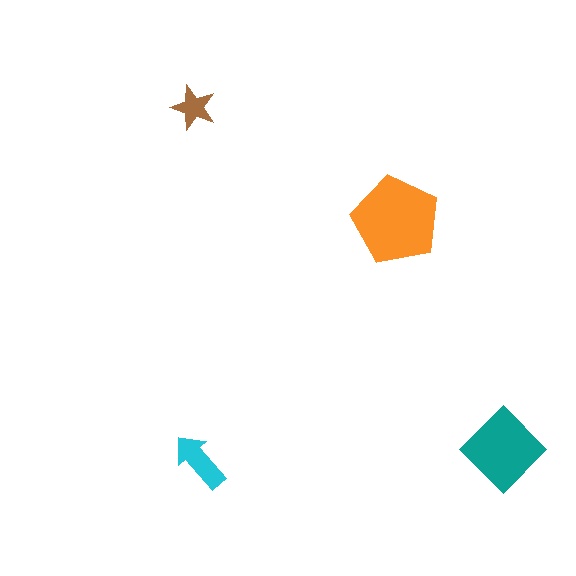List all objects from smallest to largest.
The brown star, the cyan arrow, the teal diamond, the orange pentagon.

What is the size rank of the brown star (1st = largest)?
4th.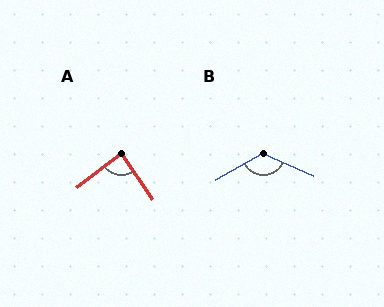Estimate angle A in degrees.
Approximately 87 degrees.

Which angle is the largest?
B, at approximately 127 degrees.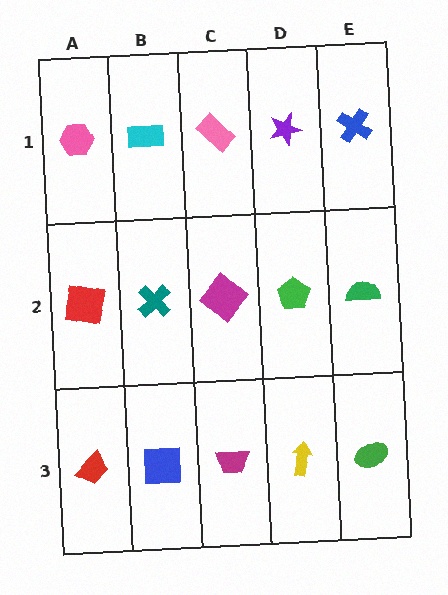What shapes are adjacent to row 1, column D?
A green pentagon (row 2, column D), a pink rectangle (row 1, column C), a blue cross (row 1, column E).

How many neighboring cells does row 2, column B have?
4.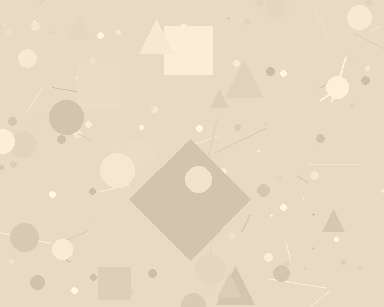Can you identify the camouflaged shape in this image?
The camouflaged shape is a diamond.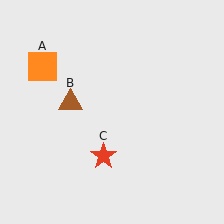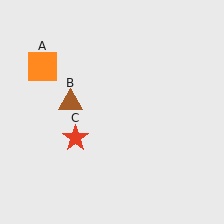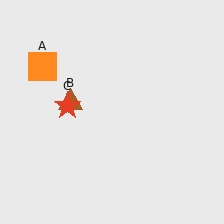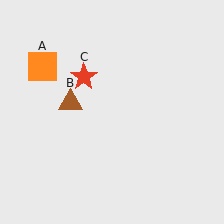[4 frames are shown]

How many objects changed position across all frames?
1 object changed position: red star (object C).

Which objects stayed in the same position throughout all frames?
Orange square (object A) and brown triangle (object B) remained stationary.